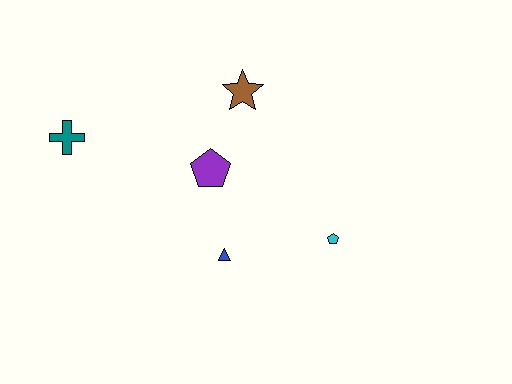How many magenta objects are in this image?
There are no magenta objects.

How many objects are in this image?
There are 5 objects.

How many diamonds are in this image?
There are no diamonds.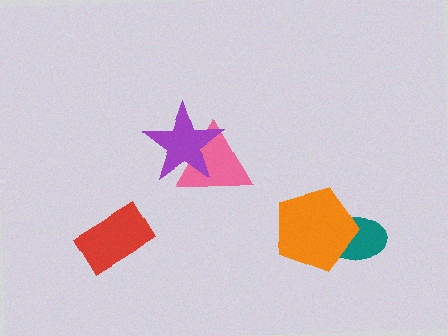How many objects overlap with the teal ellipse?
1 object overlaps with the teal ellipse.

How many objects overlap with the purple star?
1 object overlaps with the purple star.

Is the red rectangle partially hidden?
No, no other shape covers it.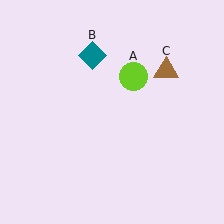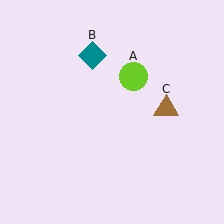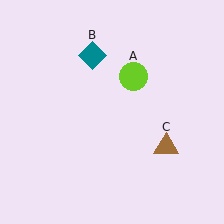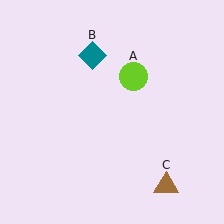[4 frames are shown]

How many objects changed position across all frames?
1 object changed position: brown triangle (object C).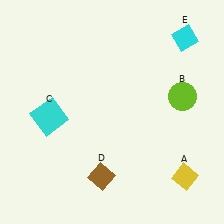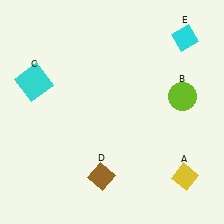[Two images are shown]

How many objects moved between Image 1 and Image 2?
1 object moved between the two images.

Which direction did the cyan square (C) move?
The cyan square (C) moved up.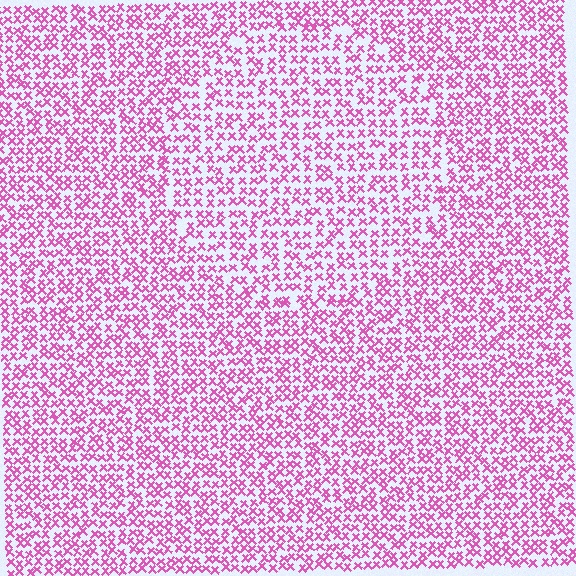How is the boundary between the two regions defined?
The boundary is defined by a change in element density (approximately 1.3x ratio). All elements are the same color, size, and shape.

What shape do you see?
I see a circle.